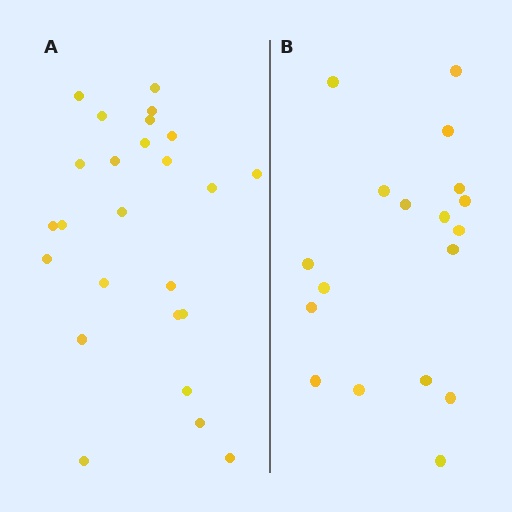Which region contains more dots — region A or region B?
Region A (the left region) has more dots.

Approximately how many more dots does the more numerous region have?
Region A has roughly 8 or so more dots than region B.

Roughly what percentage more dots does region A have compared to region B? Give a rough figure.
About 40% more.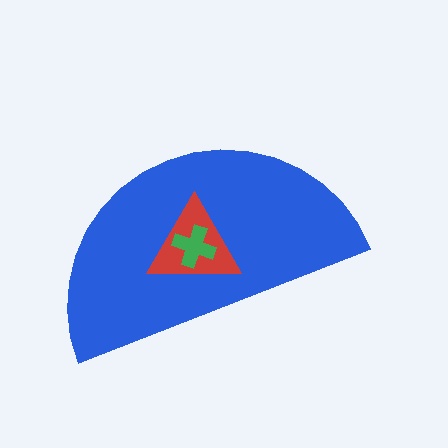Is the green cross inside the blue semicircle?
Yes.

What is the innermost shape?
The green cross.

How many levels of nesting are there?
3.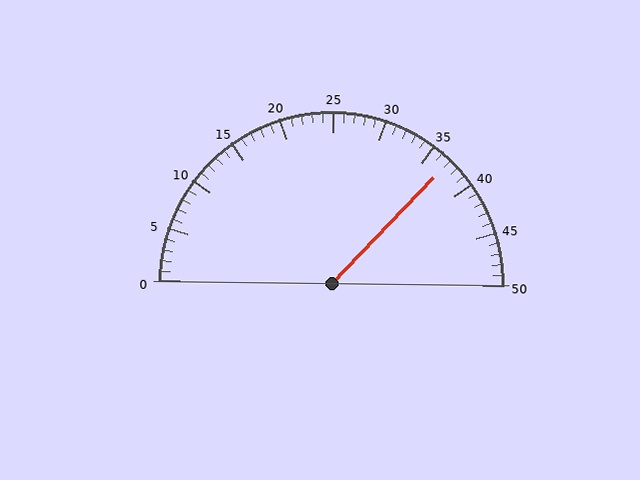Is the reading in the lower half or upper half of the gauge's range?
The reading is in the upper half of the range (0 to 50).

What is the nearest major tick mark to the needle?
The nearest major tick mark is 35.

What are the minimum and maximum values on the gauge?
The gauge ranges from 0 to 50.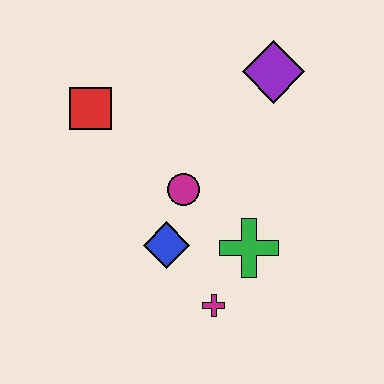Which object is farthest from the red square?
The magenta cross is farthest from the red square.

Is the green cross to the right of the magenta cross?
Yes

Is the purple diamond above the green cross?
Yes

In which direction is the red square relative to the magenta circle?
The red square is to the left of the magenta circle.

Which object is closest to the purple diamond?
The magenta circle is closest to the purple diamond.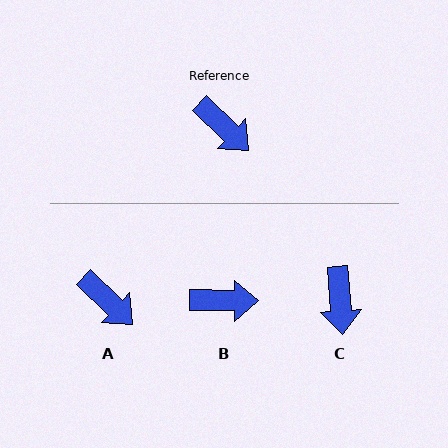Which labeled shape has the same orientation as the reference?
A.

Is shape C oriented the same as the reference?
No, it is off by about 41 degrees.